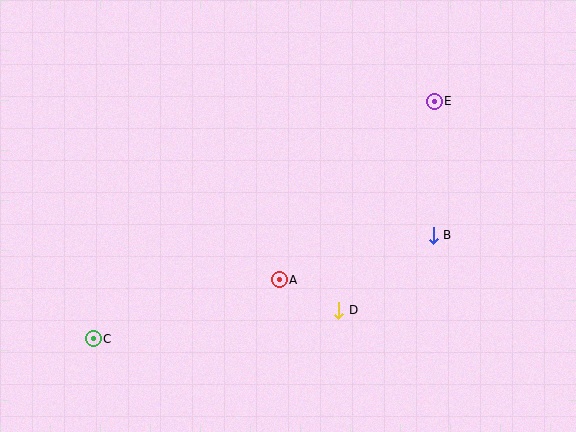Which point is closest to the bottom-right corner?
Point B is closest to the bottom-right corner.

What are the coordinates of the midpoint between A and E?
The midpoint between A and E is at (357, 190).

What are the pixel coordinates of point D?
Point D is at (339, 310).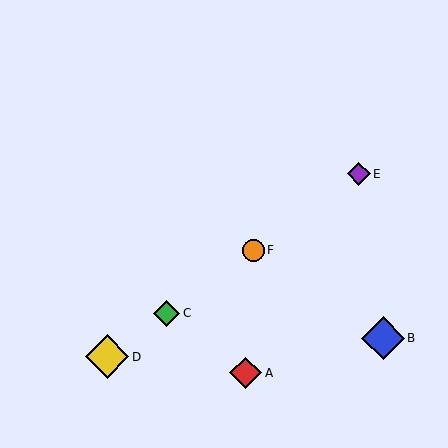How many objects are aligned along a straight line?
4 objects (C, D, E, F) are aligned along a straight line.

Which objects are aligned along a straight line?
Objects C, D, E, F are aligned along a straight line.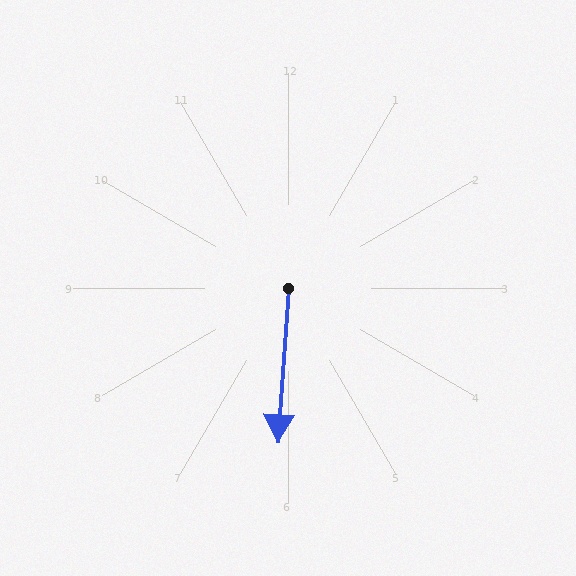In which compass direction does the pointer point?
South.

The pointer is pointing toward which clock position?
Roughly 6 o'clock.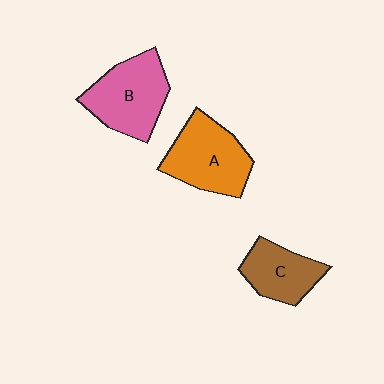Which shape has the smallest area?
Shape C (brown).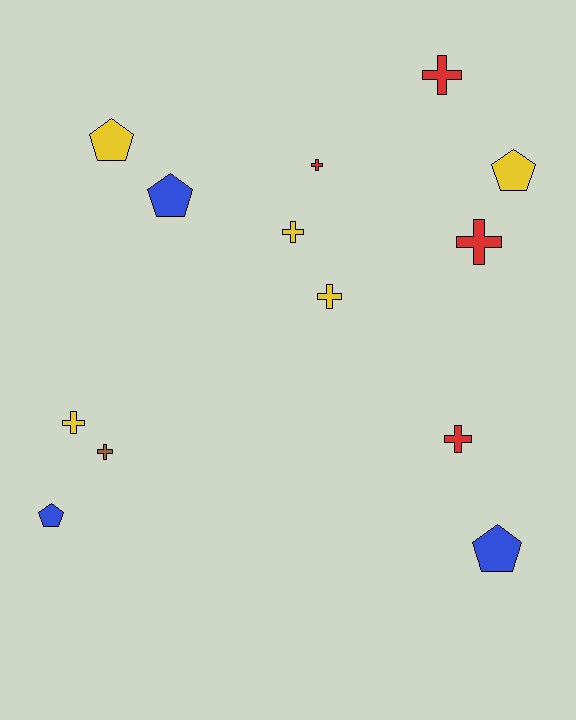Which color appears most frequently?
Yellow, with 5 objects.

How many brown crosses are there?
There is 1 brown cross.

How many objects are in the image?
There are 13 objects.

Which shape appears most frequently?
Cross, with 8 objects.